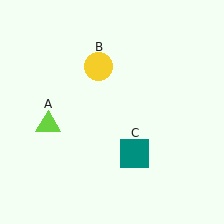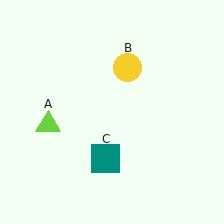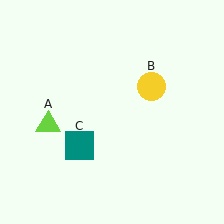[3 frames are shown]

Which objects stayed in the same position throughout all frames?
Lime triangle (object A) remained stationary.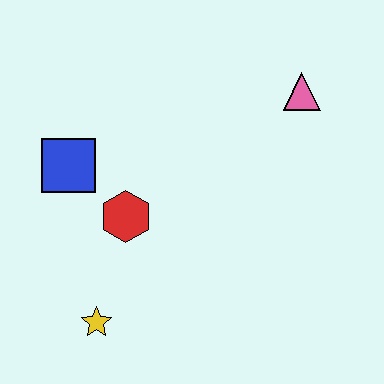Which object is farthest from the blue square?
The pink triangle is farthest from the blue square.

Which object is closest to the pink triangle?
The red hexagon is closest to the pink triangle.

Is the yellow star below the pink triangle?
Yes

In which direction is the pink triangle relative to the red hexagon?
The pink triangle is to the right of the red hexagon.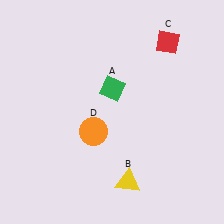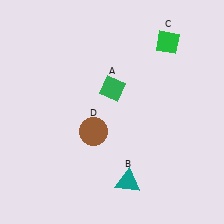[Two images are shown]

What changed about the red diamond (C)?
In Image 1, C is red. In Image 2, it changed to green.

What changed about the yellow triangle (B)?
In Image 1, B is yellow. In Image 2, it changed to teal.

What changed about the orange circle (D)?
In Image 1, D is orange. In Image 2, it changed to brown.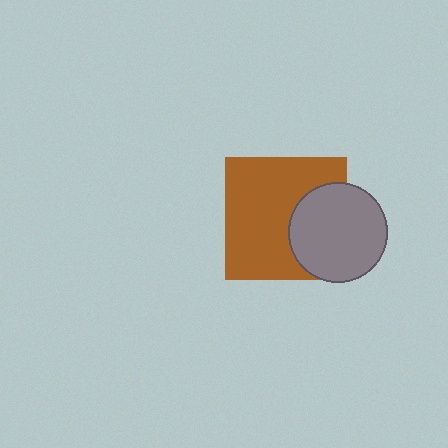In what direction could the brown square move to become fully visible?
The brown square could move left. That would shift it out from behind the gray circle entirely.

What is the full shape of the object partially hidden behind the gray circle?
The partially hidden object is a brown square.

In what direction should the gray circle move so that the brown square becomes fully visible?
The gray circle should move right. That is the shortest direction to clear the overlap and leave the brown square fully visible.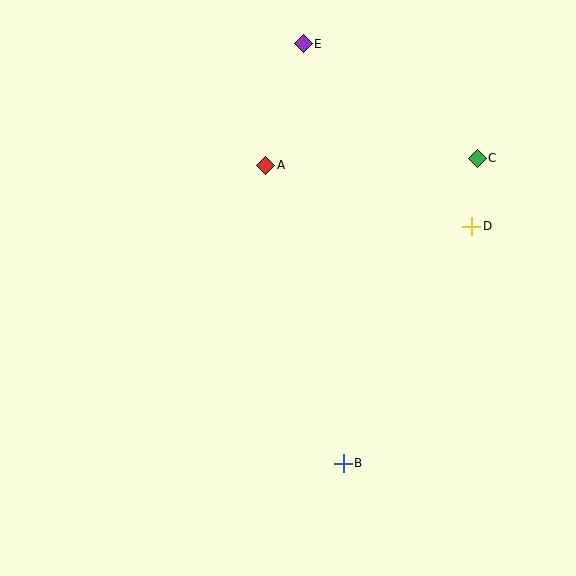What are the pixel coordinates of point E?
Point E is at (303, 44).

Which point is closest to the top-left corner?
Point E is closest to the top-left corner.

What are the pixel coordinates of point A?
Point A is at (266, 166).